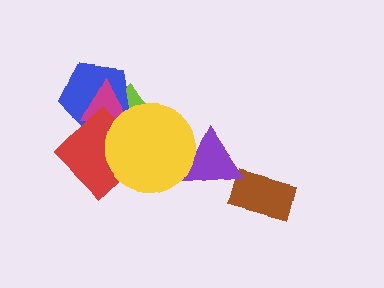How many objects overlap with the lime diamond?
4 objects overlap with the lime diamond.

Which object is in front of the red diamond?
The yellow circle is in front of the red diamond.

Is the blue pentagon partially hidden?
Yes, it is partially covered by another shape.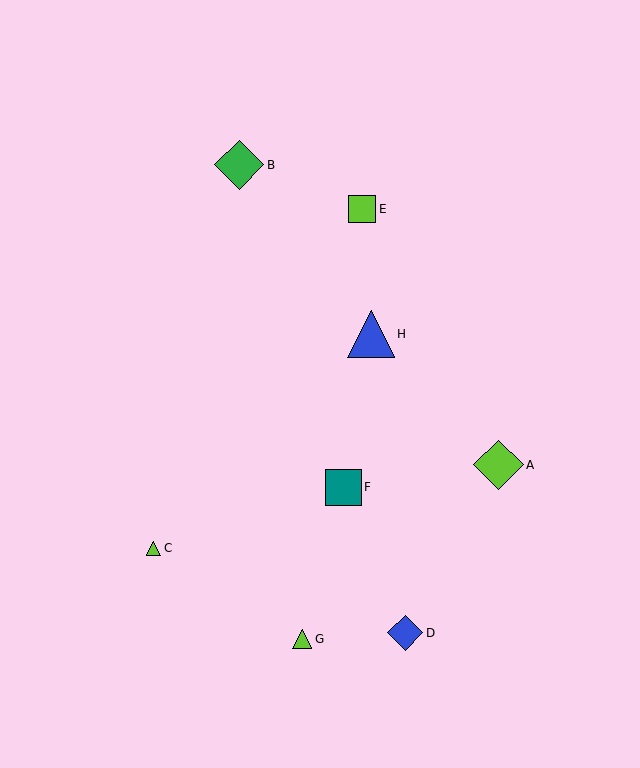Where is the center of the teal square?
The center of the teal square is at (344, 487).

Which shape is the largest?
The lime diamond (labeled A) is the largest.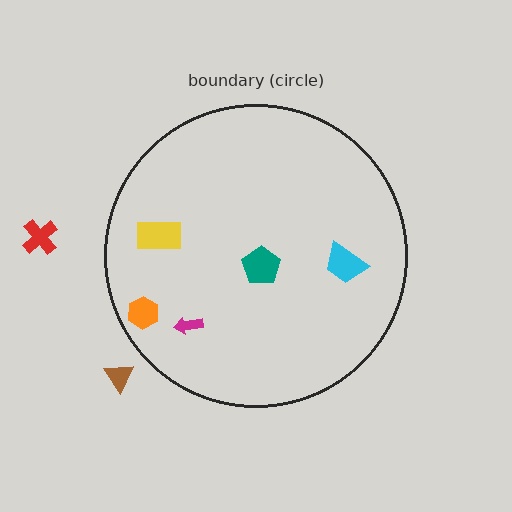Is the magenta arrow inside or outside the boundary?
Inside.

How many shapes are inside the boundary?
5 inside, 2 outside.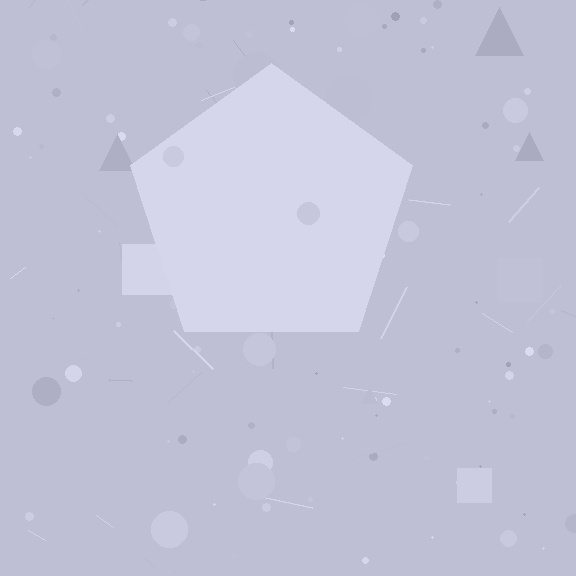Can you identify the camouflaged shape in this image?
The camouflaged shape is a pentagon.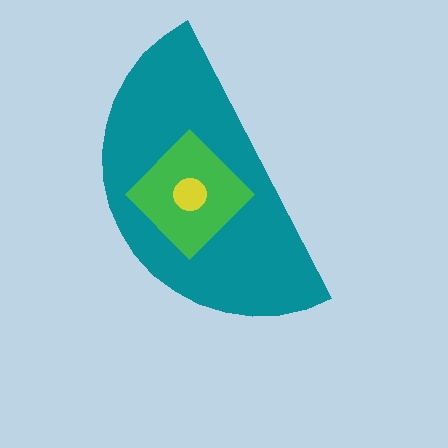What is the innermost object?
The yellow circle.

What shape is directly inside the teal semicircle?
The green diamond.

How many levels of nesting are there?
3.